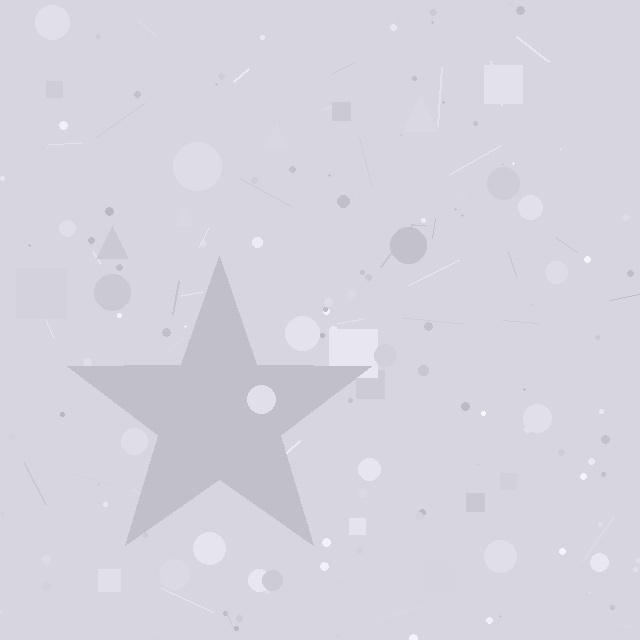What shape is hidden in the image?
A star is hidden in the image.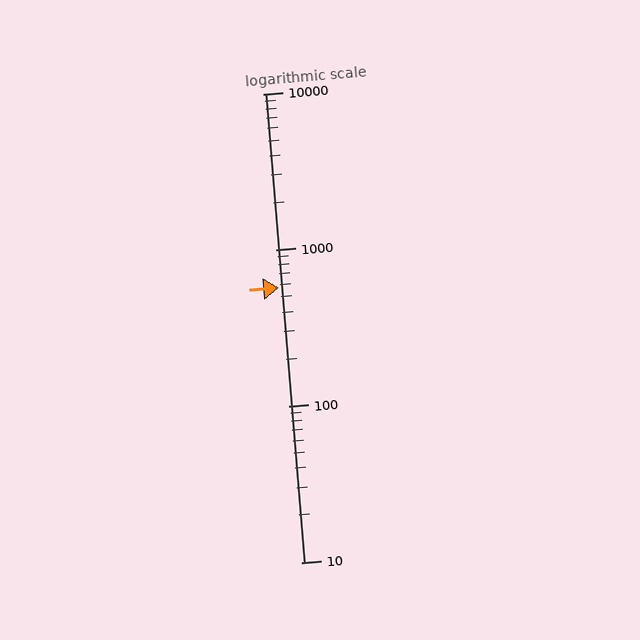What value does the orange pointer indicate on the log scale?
The pointer indicates approximately 570.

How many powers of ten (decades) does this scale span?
The scale spans 3 decades, from 10 to 10000.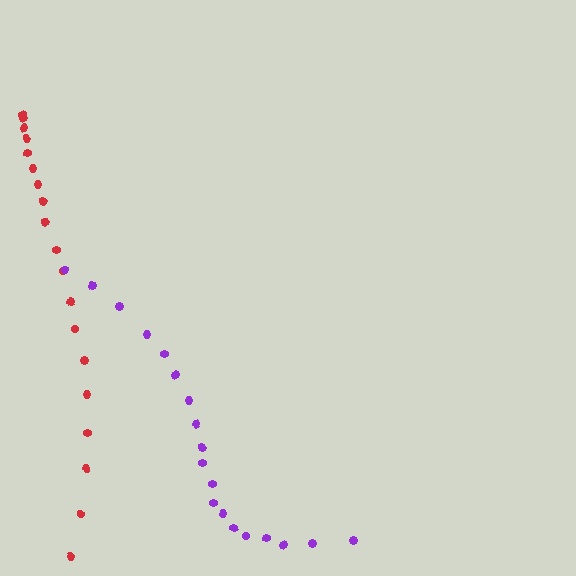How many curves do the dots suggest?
There are 2 distinct paths.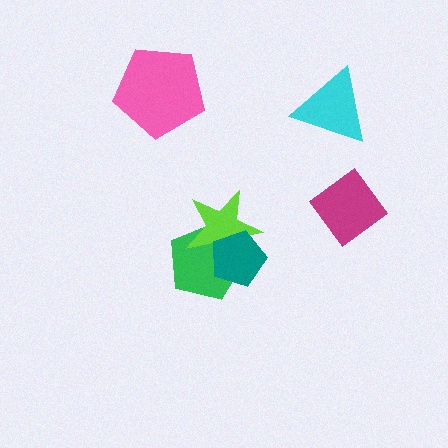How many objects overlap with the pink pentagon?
0 objects overlap with the pink pentagon.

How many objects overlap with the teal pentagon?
2 objects overlap with the teal pentagon.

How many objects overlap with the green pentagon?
2 objects overlap with the green pentagon.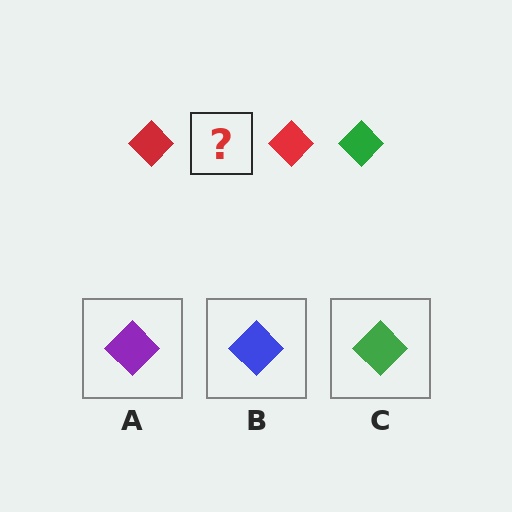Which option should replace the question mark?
Option C.